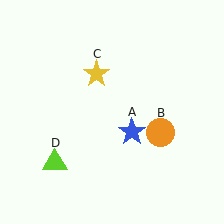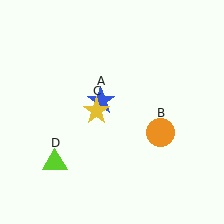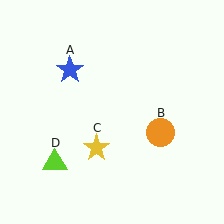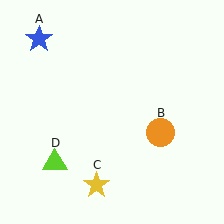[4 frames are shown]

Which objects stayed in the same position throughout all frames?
Orange circle (object B) and lime triangle (object D) remained stationary.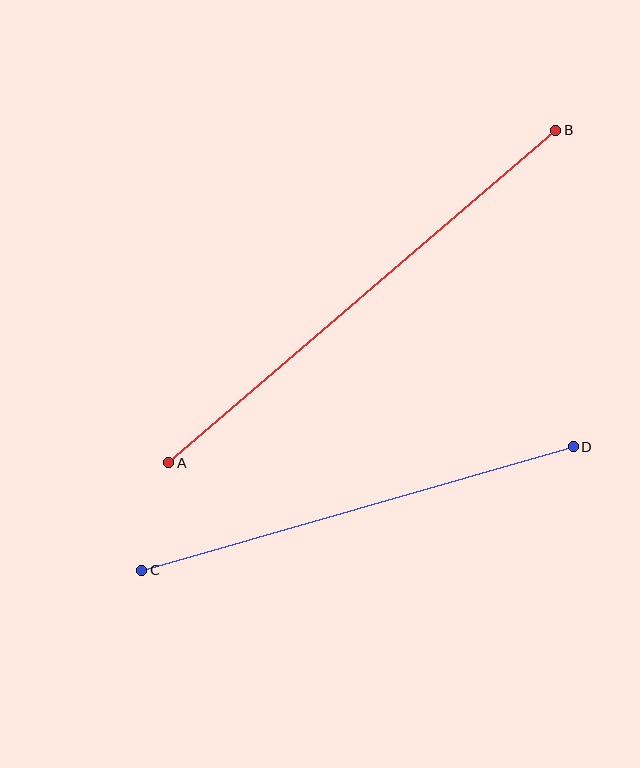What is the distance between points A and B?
The distance is approximately 510 pixels.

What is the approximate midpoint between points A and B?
The midpoint is at approximately (362, 296) pixels.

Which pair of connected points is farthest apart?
Points A and B are farthest apart.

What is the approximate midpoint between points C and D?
The midpoint is at approximately (357, 508) pixels.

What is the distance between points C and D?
The distance is approximately 448 pixels.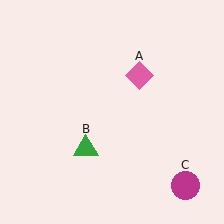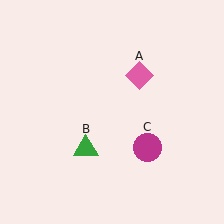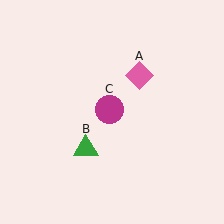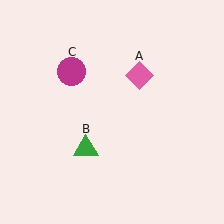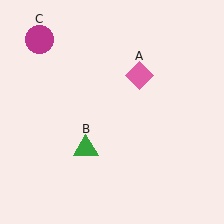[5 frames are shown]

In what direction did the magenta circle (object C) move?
The magenta circle (object C) moved up and to the left.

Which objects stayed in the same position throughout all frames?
Pink diamond (object A) and green triangle (object B) remained stationary.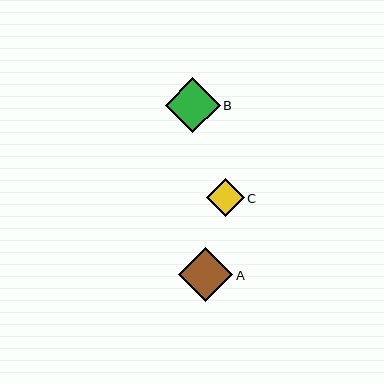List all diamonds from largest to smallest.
From largest to smallest: B, A, C.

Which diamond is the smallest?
Diamond C is the smallest with a size of approximately 37 pixels.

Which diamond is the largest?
Diamond B is the largest with a size of approximately 55 pixels.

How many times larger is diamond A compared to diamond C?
Diamond A is approximately 1.5 times the size of diamond C.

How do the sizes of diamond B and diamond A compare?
Diamond B and diamond A are approximately the same size.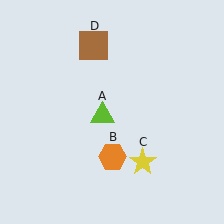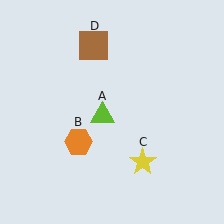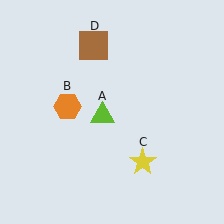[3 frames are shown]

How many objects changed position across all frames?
1 object changed position: orange hexagon (object B).